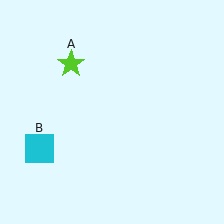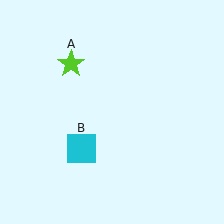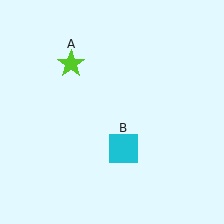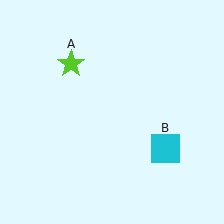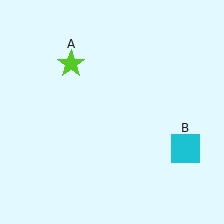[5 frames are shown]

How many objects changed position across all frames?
1 object changed position: cyan square (object B).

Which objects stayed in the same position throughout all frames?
Lime star (object A) remained stationary.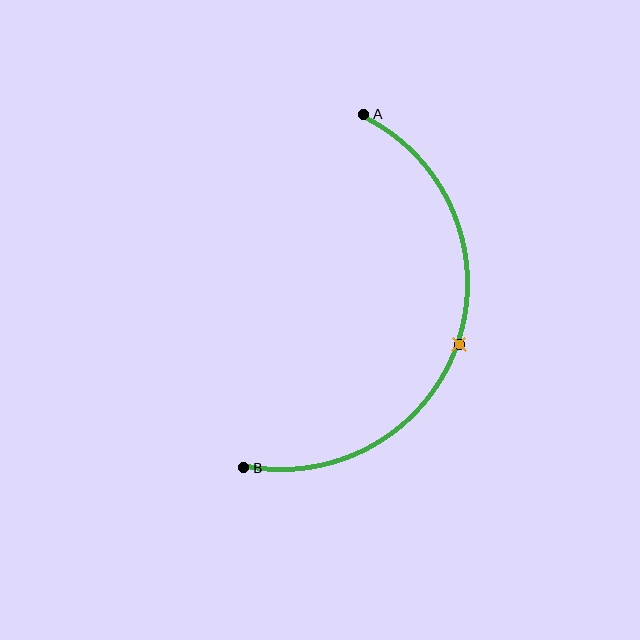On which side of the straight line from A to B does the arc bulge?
The arc bulges to the right of the straight line connecting A and B.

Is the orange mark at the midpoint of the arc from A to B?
Yes. The orange mark lies on the arc at equal arc-length from both A and B — it is the arc midpoint.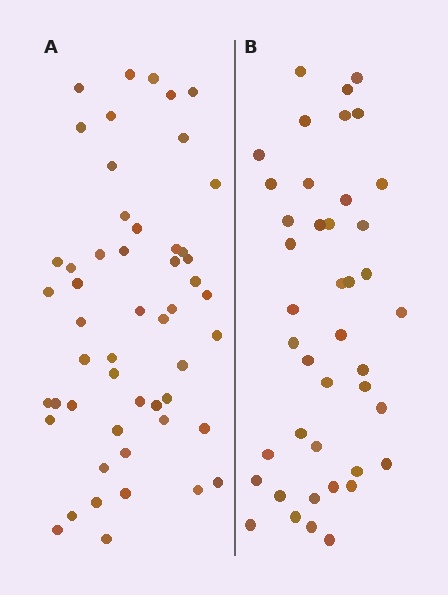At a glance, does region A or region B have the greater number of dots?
Region A (the left region) has more dots.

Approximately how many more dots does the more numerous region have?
Region A has roughly 10 or so more dots than region B.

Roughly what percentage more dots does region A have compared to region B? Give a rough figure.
About 25% more.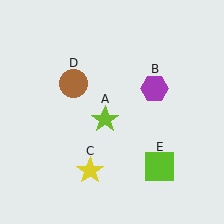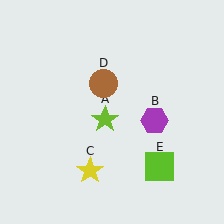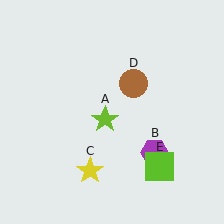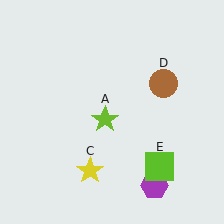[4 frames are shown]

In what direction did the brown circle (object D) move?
The brown circle (object D) moved right.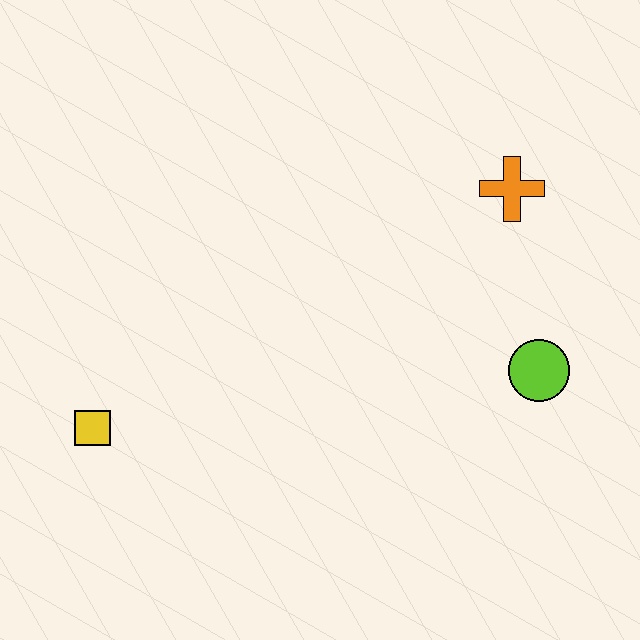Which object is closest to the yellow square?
The lime circle is closest to the yellow square.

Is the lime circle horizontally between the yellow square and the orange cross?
No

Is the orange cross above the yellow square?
Yes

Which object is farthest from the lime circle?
The yellow square is farthest from the lime circle.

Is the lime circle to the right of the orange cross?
Yes